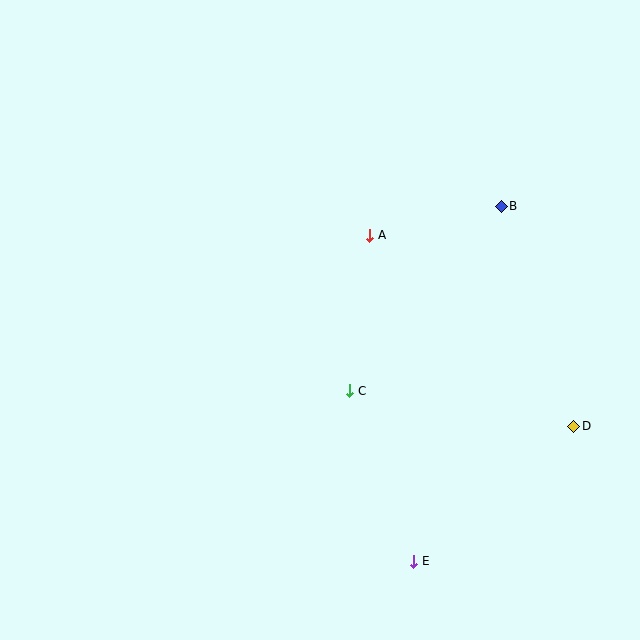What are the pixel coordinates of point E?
Point E is at (414, 561).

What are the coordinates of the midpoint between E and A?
The midpoint between E and A is at (392, 398).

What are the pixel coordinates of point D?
Point D is at (574, 426).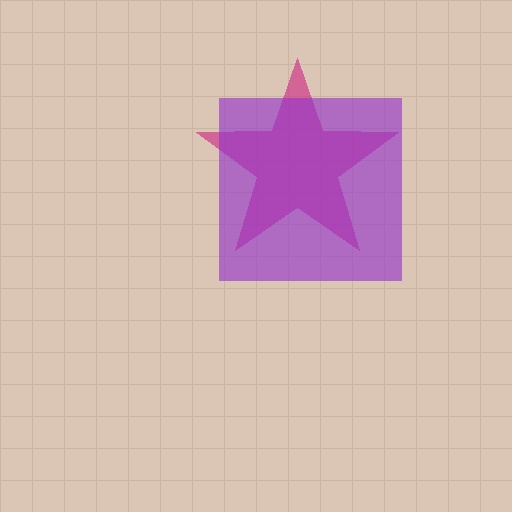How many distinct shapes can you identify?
There are 2 distinct shapes: a magenta star, a purple square.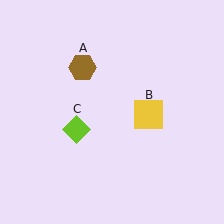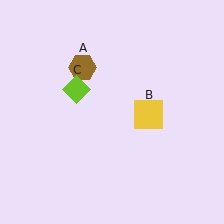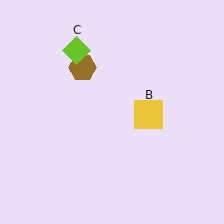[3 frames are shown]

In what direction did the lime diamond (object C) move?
The lime diamond (object C) moved up.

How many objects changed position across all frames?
1 object changed position: lime diamond (object C).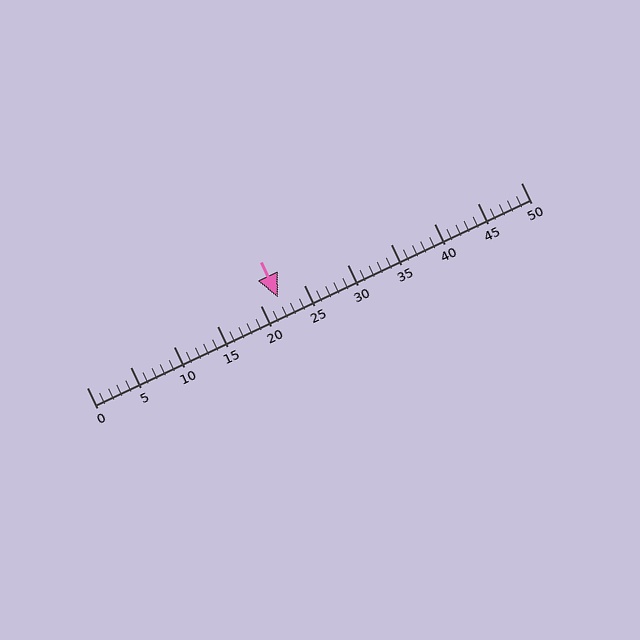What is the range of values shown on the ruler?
The ruler shows values from 0 to 50.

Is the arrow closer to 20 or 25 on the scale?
The arrow is closer to 20.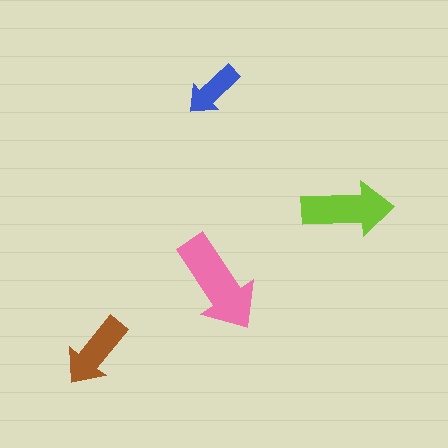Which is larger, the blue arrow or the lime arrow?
The lime one.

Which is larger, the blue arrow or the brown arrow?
The brown one.